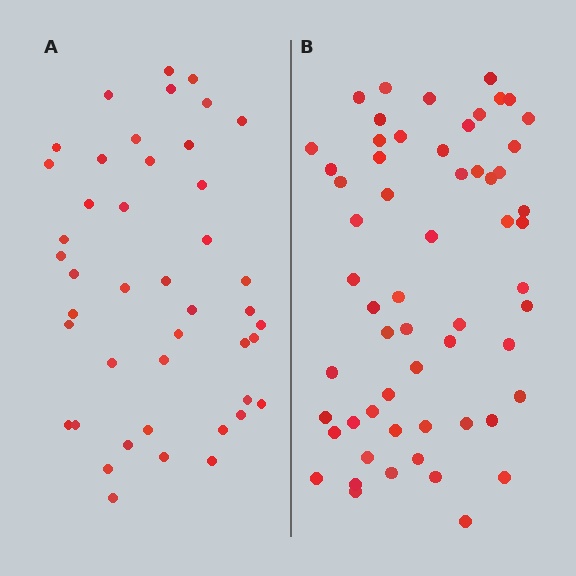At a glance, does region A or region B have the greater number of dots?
Region B (the right region) has more dots.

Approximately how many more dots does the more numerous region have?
Region B has approximately 15 more dots than region A.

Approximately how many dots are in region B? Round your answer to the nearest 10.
About 60 dots. (The exact count is 59, which rounds to 60.)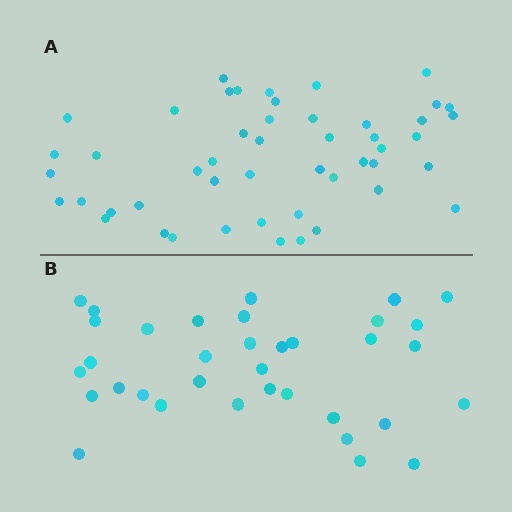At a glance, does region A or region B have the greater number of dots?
Region A (the top region) has more dots.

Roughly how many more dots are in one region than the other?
Region A has approximately 15 more dots than region B.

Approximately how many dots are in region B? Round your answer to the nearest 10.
About 40 dots. (The exact count is 35, which rounds to 40.)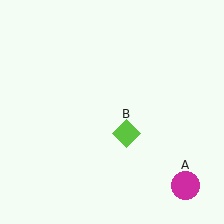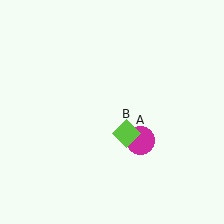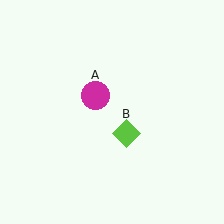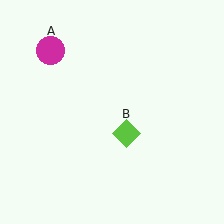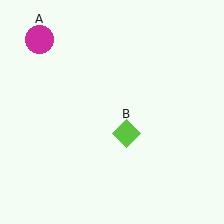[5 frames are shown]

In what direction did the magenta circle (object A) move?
The magenta circle (object A) moved up and to the left.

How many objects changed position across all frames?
1 object changed position: magenta circle (object A).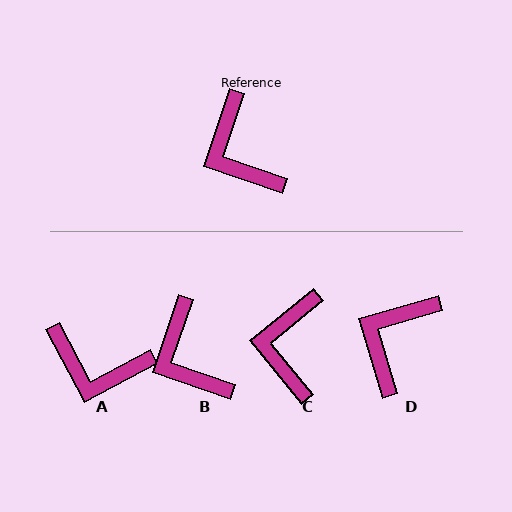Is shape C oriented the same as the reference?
No, it is off by about 32 degrees.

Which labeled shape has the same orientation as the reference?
B.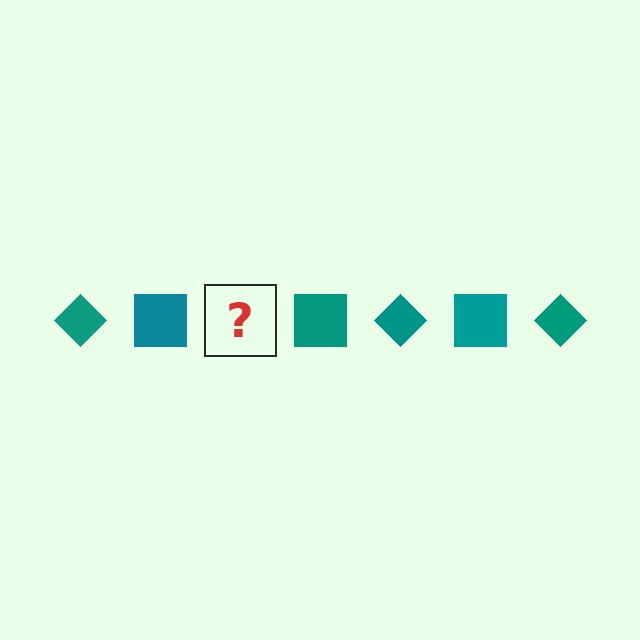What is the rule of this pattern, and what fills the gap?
The rule is that the pattern cycles through diamond, square shapes in teal. The gap should be filled with a teal diamond.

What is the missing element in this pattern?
The missing element is a teal diamond.